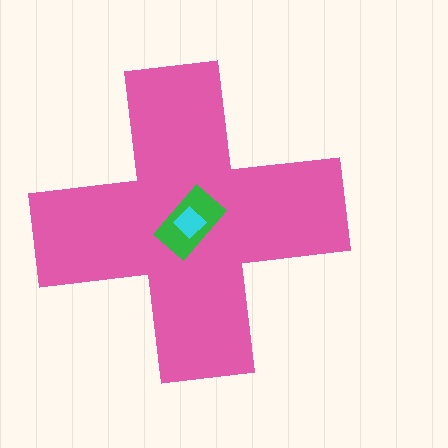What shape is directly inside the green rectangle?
The cyan diamond.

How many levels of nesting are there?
3.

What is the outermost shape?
The pink cross.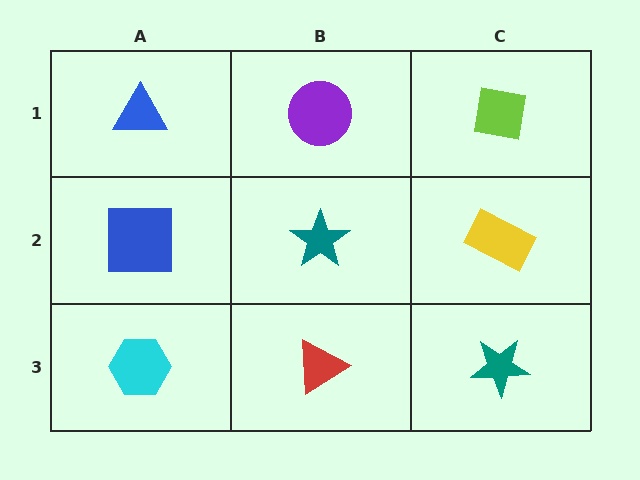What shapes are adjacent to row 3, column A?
A blue square (row 2, column A), a red triangle (row 3, column B).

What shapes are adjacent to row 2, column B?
A purple circle (row 1, column B), a red triangle (row 3, column B), a blue square (row 2, column A), a yellow rectangle (row 2, column C).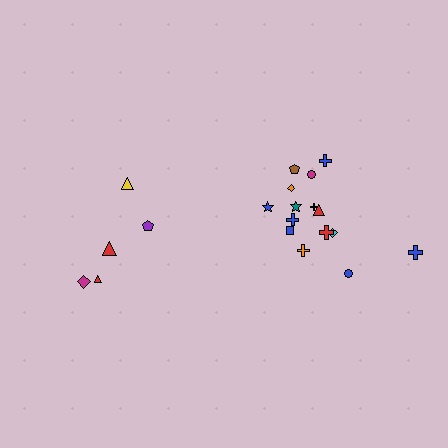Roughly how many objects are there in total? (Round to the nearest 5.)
Roughly 20 objects in total.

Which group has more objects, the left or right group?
The right group.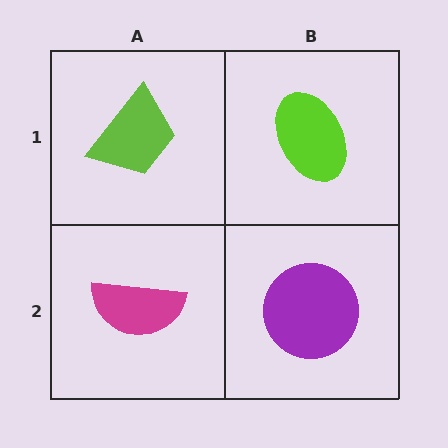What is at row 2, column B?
A purple circle.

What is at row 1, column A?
A lime trapezoid.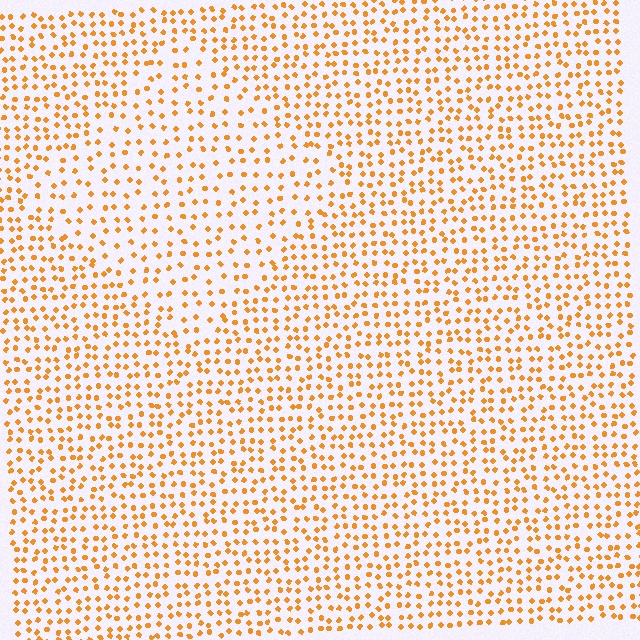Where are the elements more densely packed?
The elements are more densely packed outside the diamond boundary.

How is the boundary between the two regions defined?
The boundary is defined by a change in element density (approximately 1.6x ratio). All elements are the same color, size, and shape.